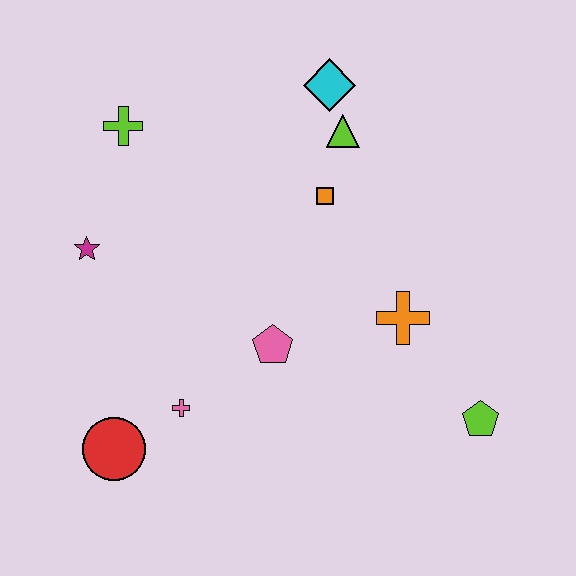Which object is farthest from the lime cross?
The lime pentagon is farthest from the lime cross.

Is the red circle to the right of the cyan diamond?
No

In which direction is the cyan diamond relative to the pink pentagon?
The cyan diamond is above the pink pentagon.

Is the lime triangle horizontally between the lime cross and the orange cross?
Yes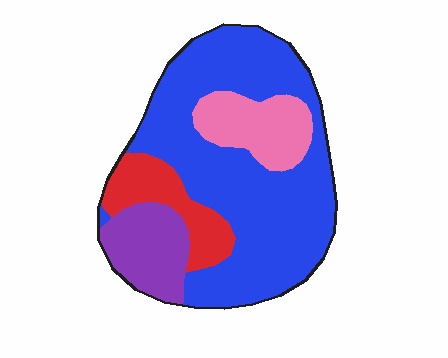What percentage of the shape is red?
Red covers 12% of the shape.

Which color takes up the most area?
Blue, at roughly 60%.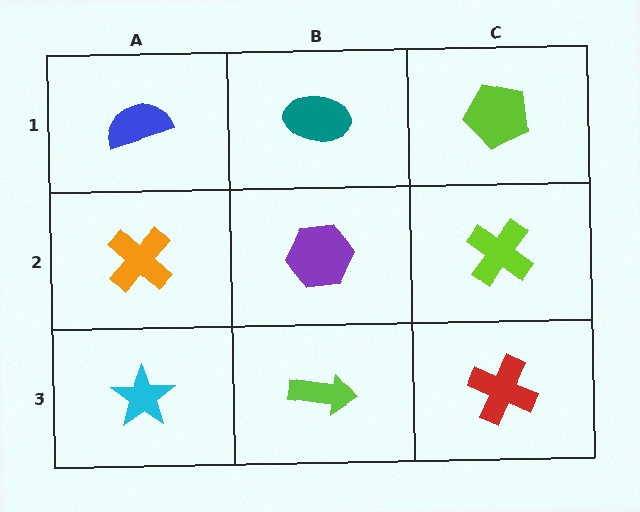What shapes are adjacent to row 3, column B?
A purple hexagon (row 2, column B), a cyan star (row 3, column A), a red cross (row 3, column C).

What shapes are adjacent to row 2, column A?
A blue semicircle (row 1, column A), a cyan star (row 3, column A), a purple hexagon (row 2, column B).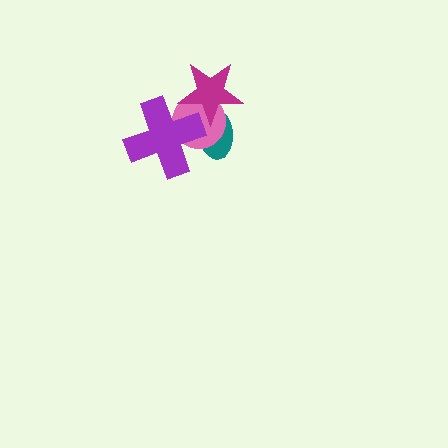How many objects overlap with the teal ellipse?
3 objects overlap with the teal ellipse.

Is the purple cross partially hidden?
Yes, it is partially covered by another shape.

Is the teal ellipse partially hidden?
Yes, it is partially covered by another shape.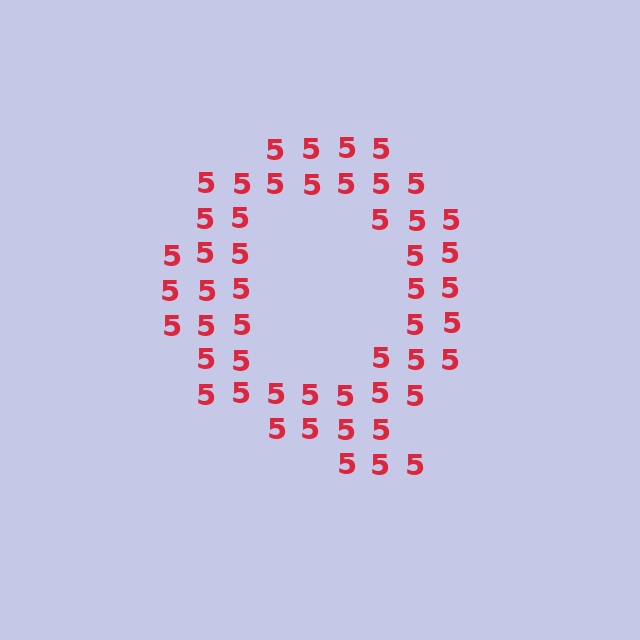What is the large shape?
The large shape is the letter Q.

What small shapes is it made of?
It is made of small digit 5's.